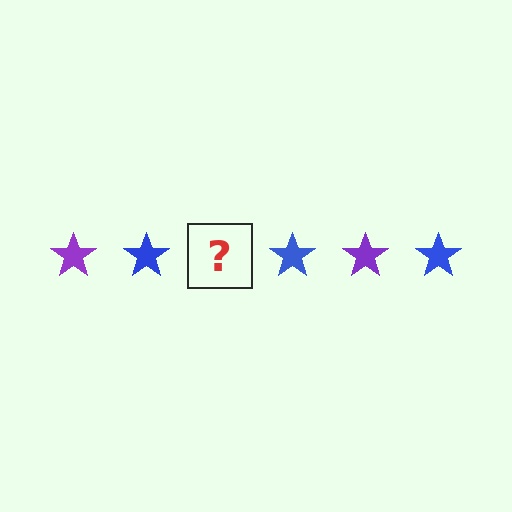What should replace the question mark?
The question mark should be replaced with a purple star.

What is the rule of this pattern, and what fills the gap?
The rule is that the pattern cycles through purple, blue stars. The gap should be filled with a purple star.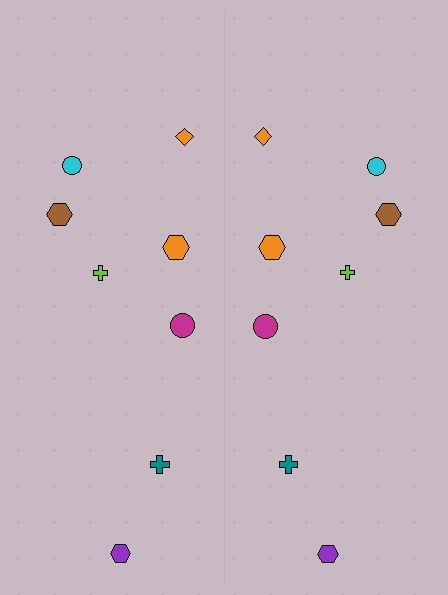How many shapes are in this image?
There are 16 shapes in this image.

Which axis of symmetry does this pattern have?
The pattern has a vertical axis of symmetry running through the center of the image.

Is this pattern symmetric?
Yes, this pattern has bilateral (reflection) symmetry.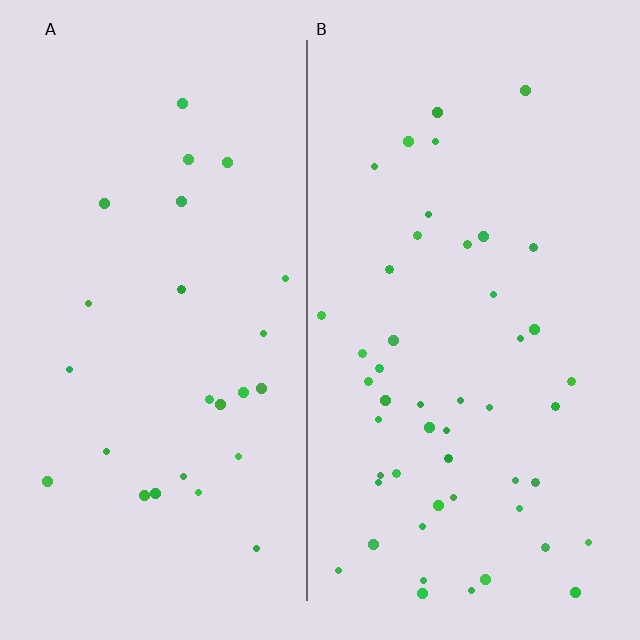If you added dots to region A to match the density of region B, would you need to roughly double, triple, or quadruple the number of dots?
Approximately double.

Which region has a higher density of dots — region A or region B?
B (the right).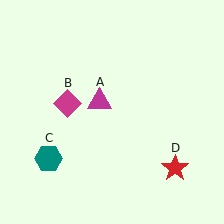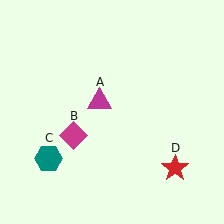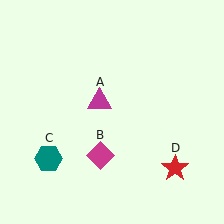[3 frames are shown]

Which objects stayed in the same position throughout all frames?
Magenta triangle (object A) and teal hexagon (object C) and red star (object D) remained stationary.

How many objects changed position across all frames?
1 object changed position: magenta diamond (object B).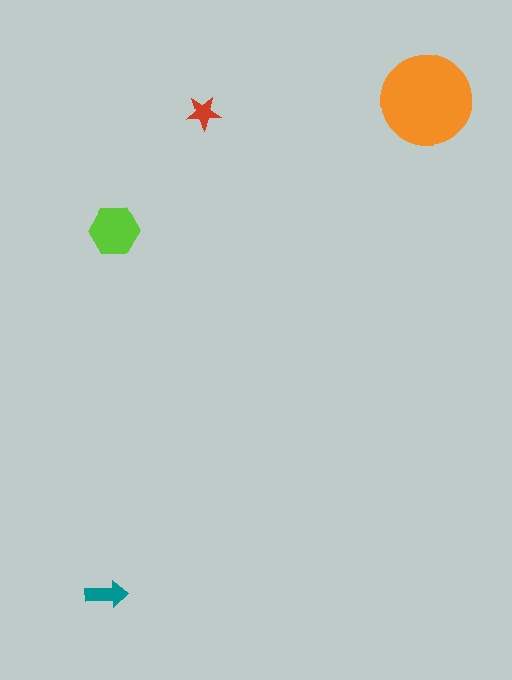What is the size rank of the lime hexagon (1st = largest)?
2nd.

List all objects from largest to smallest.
The orange circle, the lime hexagon, the teal arrow, the red star.